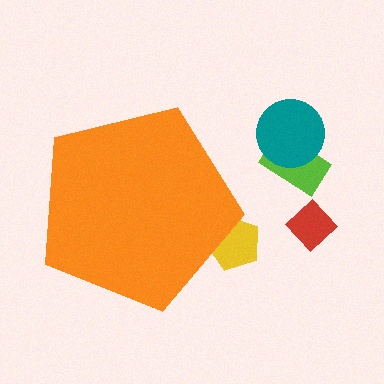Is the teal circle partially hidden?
No, the teal circle is fully visible.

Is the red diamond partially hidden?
No, the red diamond is fully visible.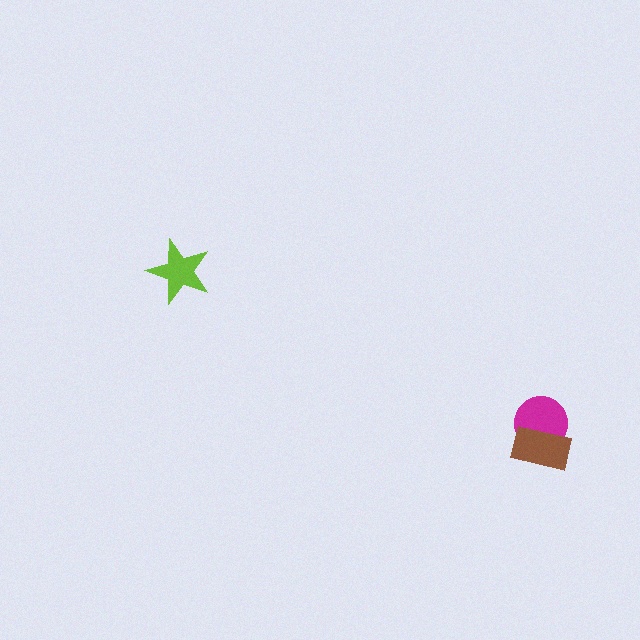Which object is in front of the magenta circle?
The brown rectangle is in front of the magenta circle.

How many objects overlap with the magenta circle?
1 object overlaps with the magenta circle.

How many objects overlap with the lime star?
0 objects overlap with the lime star.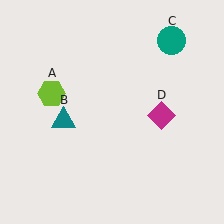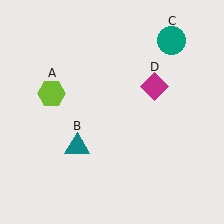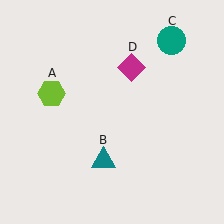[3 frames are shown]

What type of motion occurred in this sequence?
The teal triangle (object B), magenta diamond (object D) rotated counterclockwise around the center of the scene.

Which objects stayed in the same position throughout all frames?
Lime hexagon (object A) and teal circle (object C) remained stationary.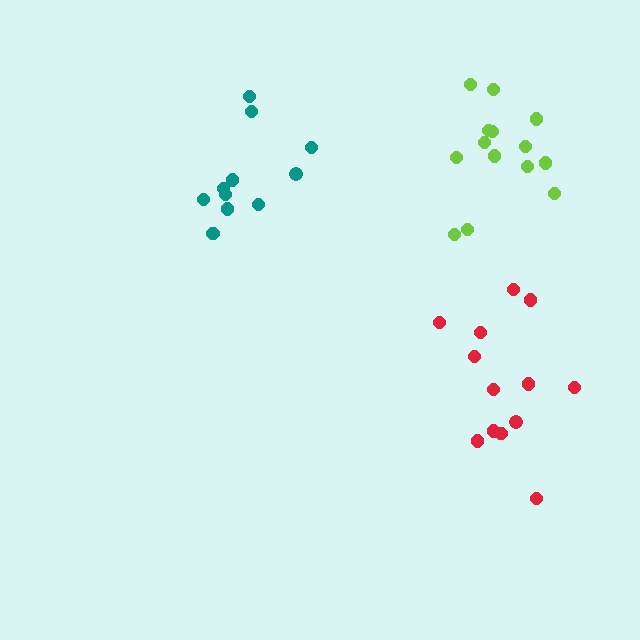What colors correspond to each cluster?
The clusters are colored: teal, red, lime.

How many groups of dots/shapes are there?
There are 3 groups.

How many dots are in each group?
Group 1: 11 dots, Group 2: 13 dots, Group 3: 14 dots (38 total).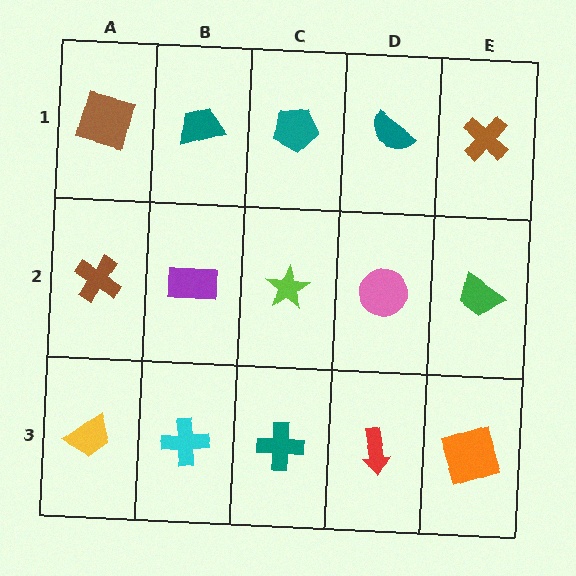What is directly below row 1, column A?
A brown cross.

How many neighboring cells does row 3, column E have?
2.